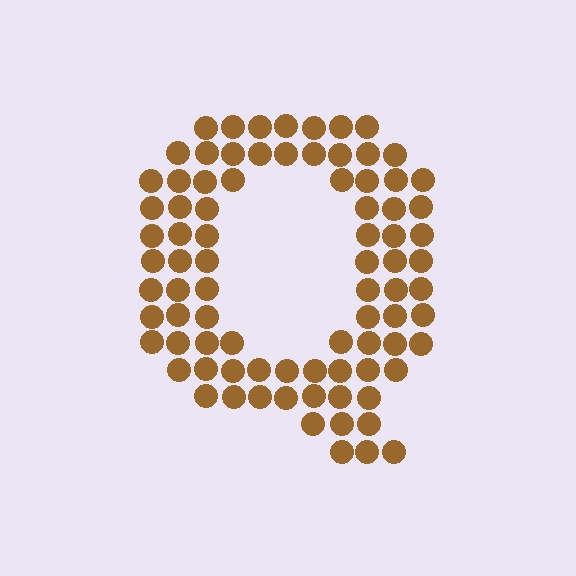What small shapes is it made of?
It is made of small circles.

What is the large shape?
The large shape is the letter Q.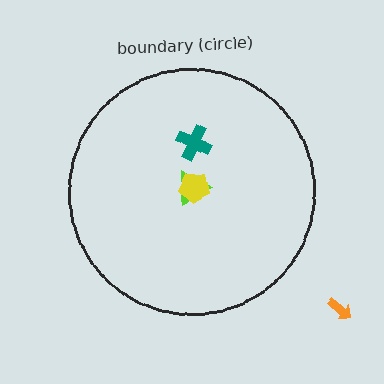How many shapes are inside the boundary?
3 inside, 1 outside.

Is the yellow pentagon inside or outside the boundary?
Inside.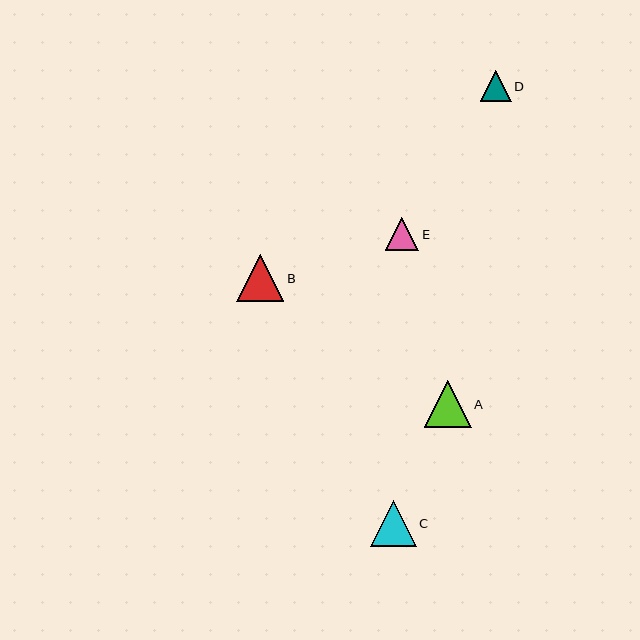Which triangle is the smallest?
Triangle D is the smallest with a size of approximately 30 pixels.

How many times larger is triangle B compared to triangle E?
Triangle B is approximately 1.4 times the size of triangle E.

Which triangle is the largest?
Triangle A is the largest with a size of approximately 47 pixels.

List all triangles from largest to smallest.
From largest to smallest: A, B, C, E, D.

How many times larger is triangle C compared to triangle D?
Triangle C is approximately 1.5 times the size of triangle D.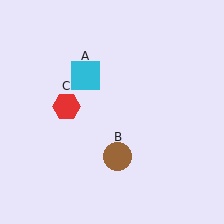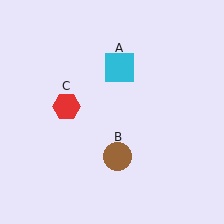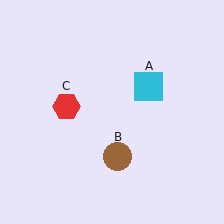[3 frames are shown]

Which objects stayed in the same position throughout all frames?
Brown circle (object B) and red hexagon (object C) remained stationary.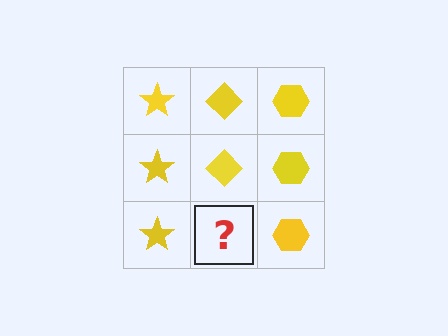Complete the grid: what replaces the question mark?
The question mark should be replaced with a yellow diamond.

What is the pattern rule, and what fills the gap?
The rule is that each column has a consistent shape. The gap should be filled with a yellow diamond.